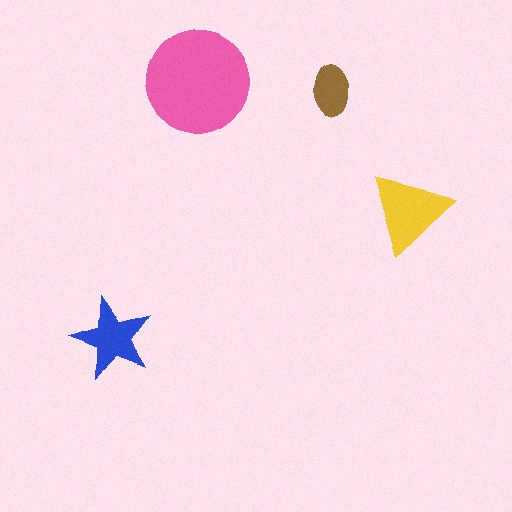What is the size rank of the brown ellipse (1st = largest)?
4th.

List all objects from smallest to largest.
The brown ellipse, the blue star, the yellow triangle, the pink circle.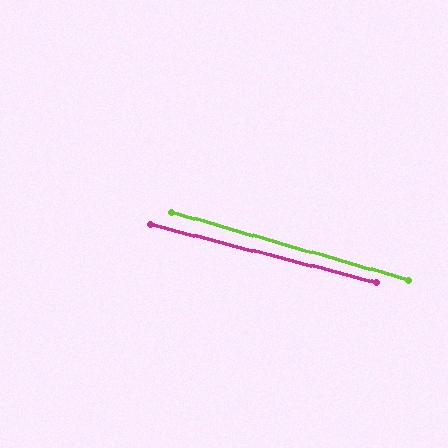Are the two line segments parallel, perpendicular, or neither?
Parallel — their directions differ by only 1.6°.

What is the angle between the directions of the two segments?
Approximately 2 degrees.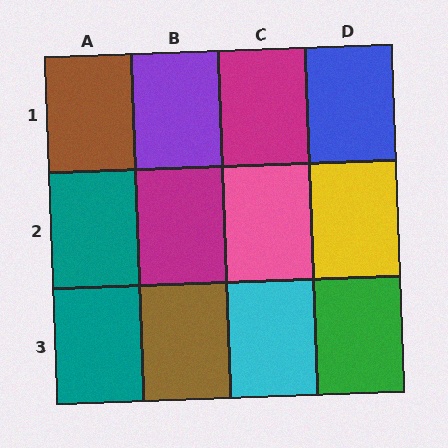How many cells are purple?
1 cell is purple.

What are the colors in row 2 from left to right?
Teal, magenta, pink, yellow.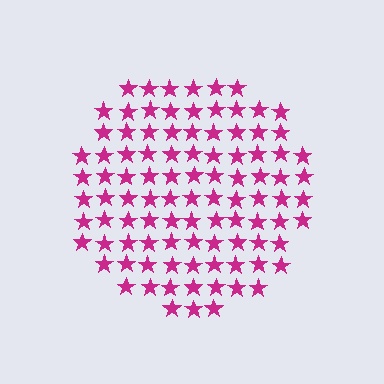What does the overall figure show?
The overall figure shows a circle.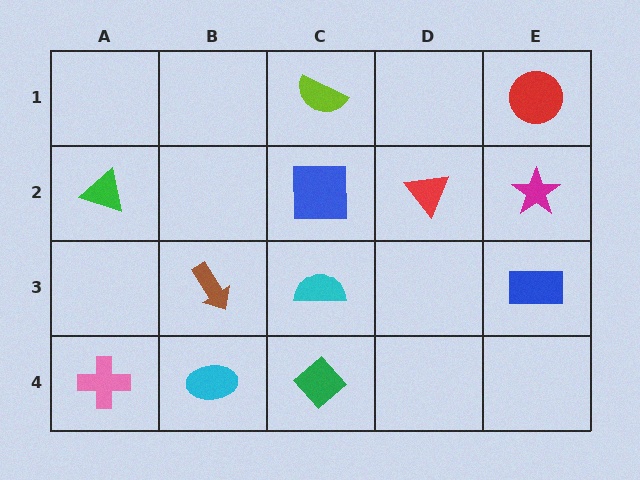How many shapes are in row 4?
3 shapes.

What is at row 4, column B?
A cyan ellipse.